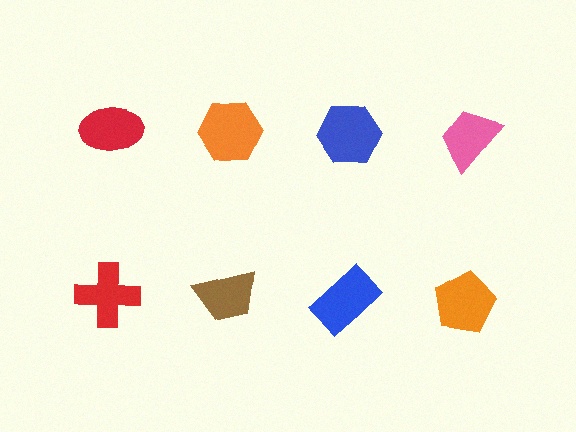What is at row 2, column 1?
A red cross.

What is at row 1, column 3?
A blue hexagon.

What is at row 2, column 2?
A brown trapezoid.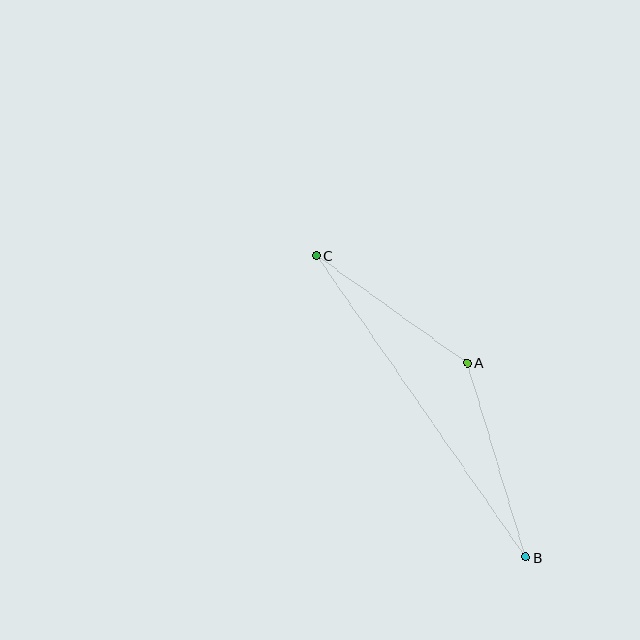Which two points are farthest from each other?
Points B and C are farthest from each other.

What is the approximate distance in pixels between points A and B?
The distance between A and B is approximately 203 pixels.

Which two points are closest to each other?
Points A and C are closest to each other.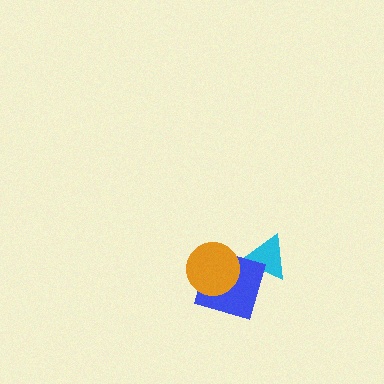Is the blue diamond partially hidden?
Yes, it is partially covered by another shape.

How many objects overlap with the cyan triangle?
1 object overlaps with the cyan triangle.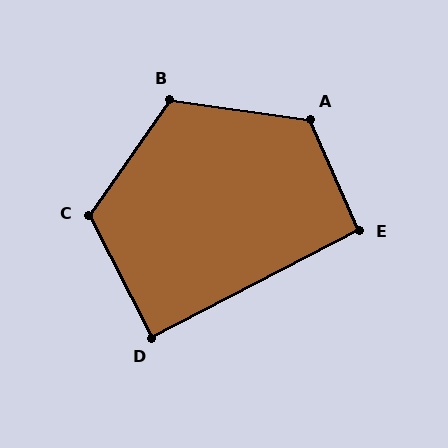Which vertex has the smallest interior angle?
D, at approximately 90 degrees.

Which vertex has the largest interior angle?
A, at approximately 122 degrees.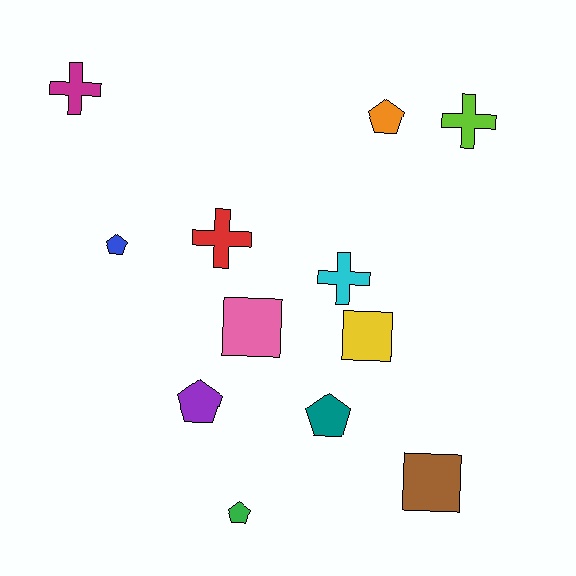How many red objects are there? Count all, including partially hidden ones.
There is 1 red object.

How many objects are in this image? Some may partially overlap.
There are 12 objects.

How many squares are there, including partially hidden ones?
There are 3 squares.